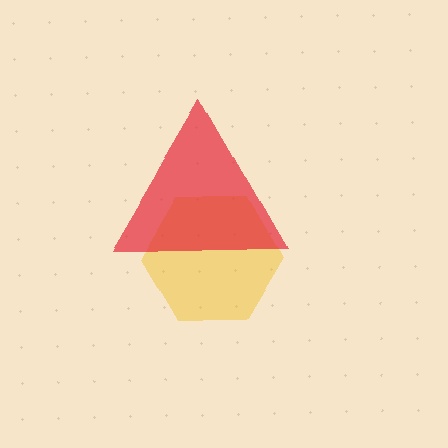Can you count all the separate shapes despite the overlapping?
Yes, there are 2 separate shapes.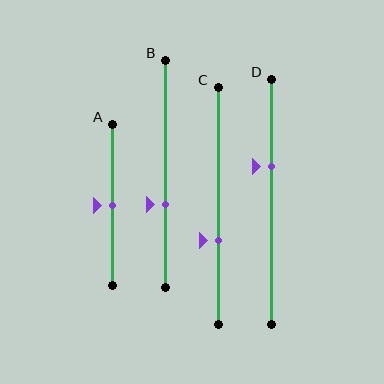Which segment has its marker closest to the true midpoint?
Segment A has its marker closest to the true midpoint.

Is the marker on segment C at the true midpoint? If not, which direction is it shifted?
No, the marker on segment C is shifted downward by about 15% of the segment length.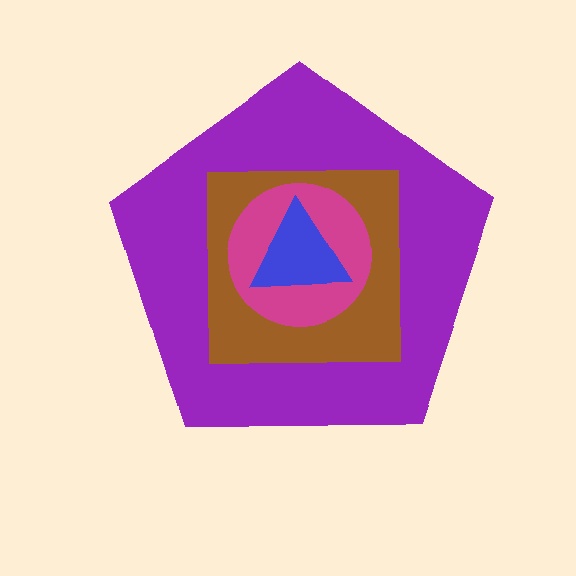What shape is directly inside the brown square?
The magenta circle.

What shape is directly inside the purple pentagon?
The brown square.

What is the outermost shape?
The purple pentagon.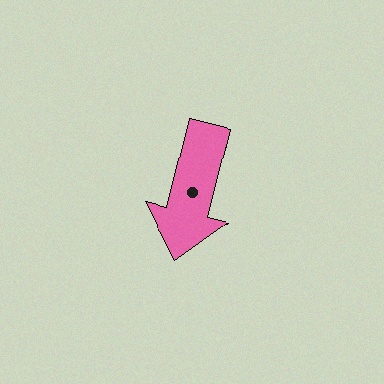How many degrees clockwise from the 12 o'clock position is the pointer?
Approximately 194 degrees.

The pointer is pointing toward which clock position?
Roughly 6 o'clock.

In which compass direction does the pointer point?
South.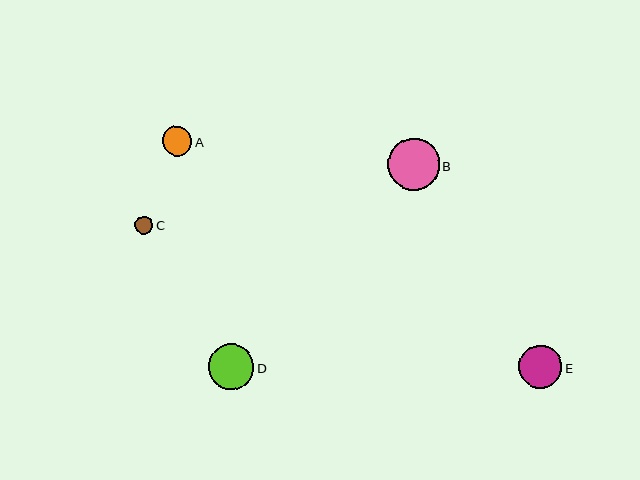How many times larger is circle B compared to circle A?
Circle B is approximately 1.7 times the size of circle A.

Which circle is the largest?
Circle B is the largest with a size of approximately 52 pixels.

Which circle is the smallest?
Circle C is the smallest with a size of approximately 18 pixels.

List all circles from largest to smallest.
From largest to smallest: B, D, E, A, C.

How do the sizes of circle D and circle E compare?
Circle D and circle E are approximately the same size.